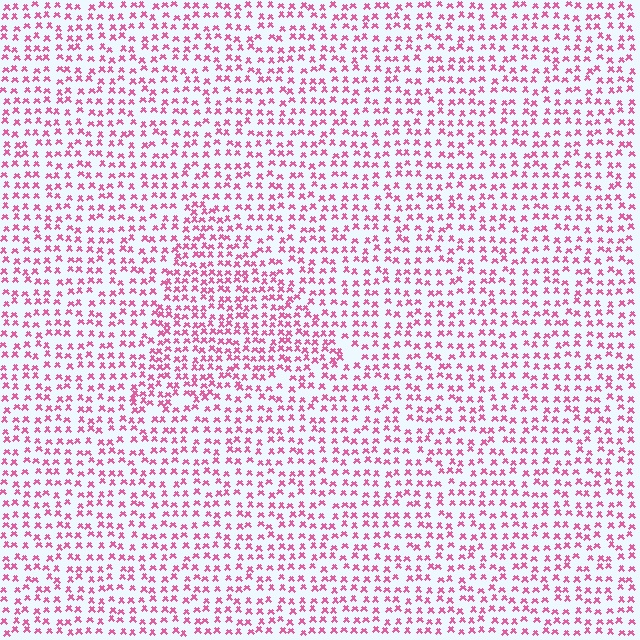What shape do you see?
I see a triangle.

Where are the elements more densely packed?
The elements are more densely packed inside the triangle boundary.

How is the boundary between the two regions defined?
The boundary is defined by a change in element density (approximately 1.5x ratio). All elements are the same color, size, and shape.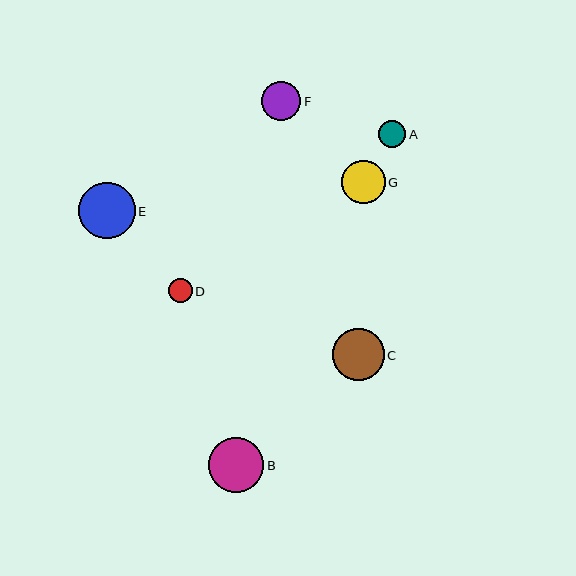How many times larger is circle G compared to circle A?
Circle G is approximately 1.6 times the size of circle A.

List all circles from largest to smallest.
From largest to smallest: E, B, C, G, F, A, D.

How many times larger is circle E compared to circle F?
Circle E is approximately 1.4 times the size of circle F.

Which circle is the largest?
Circle E is the largest with a size of approximately 56 pixels.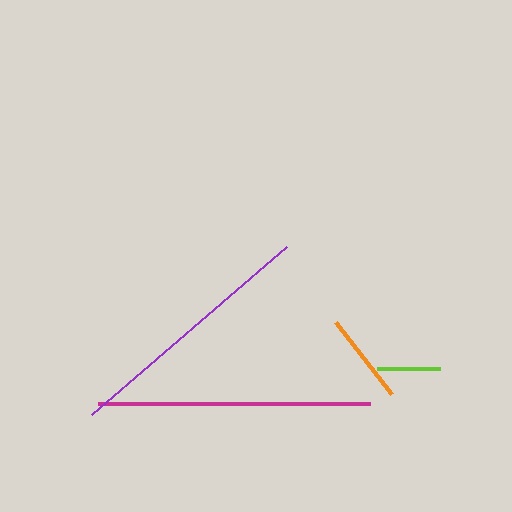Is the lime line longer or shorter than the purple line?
The purple line is longer than the lime line.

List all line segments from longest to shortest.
From longest to shortest: magenta, purple, orange, lime.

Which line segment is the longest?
The magenta line is the longest at approximately 272 pixels.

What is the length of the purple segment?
The purple segment is approximately 258 pixels long.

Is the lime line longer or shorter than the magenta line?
The magenta line is longer than the lime line.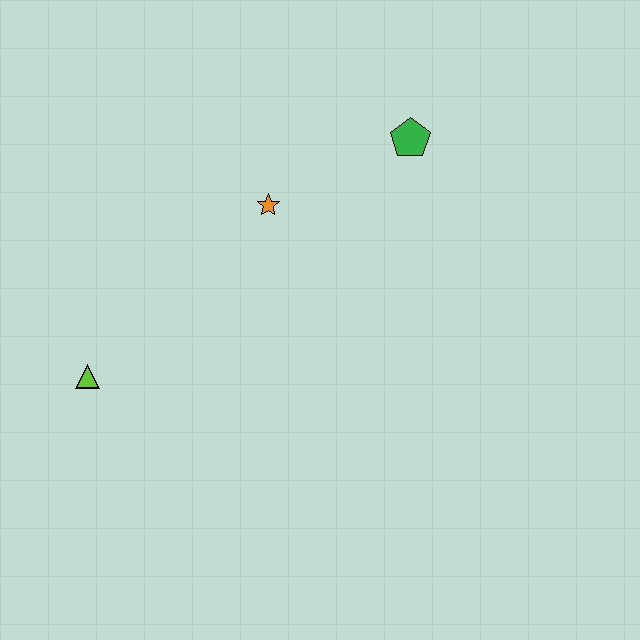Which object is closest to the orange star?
The green pentagon is closest to the orange star.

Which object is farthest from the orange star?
The lime triangle is farthest from the orange star.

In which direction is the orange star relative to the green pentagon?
The orange star is to the left of the green pentagon.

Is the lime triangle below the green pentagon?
Yes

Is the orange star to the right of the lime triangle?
Yes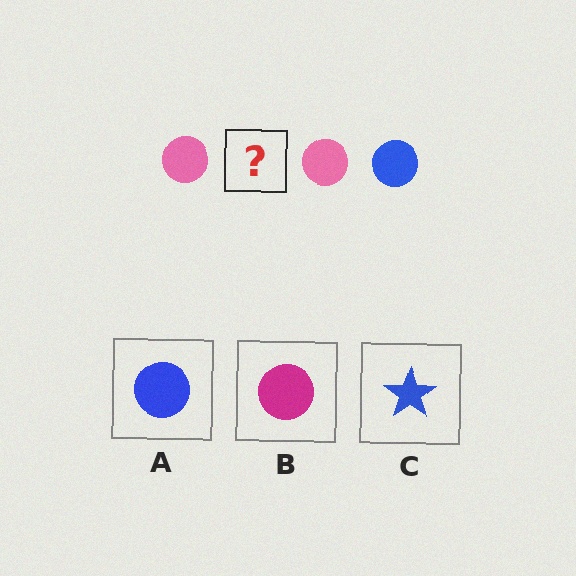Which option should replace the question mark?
Option A.